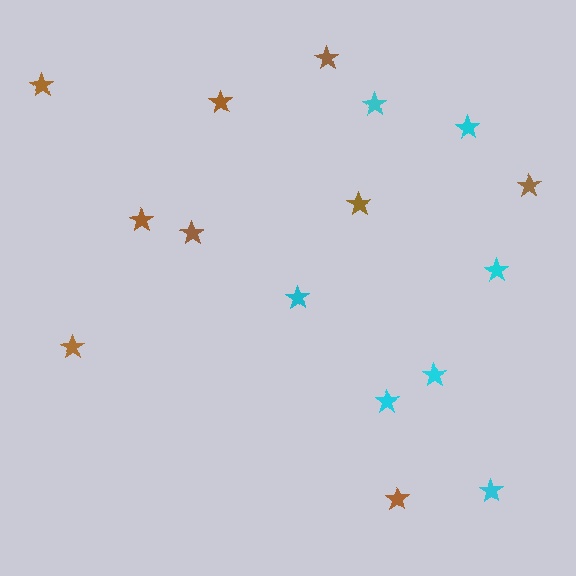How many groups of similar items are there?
There are 2 groups: one group of cyan stars (7) and one group of brown stars (9).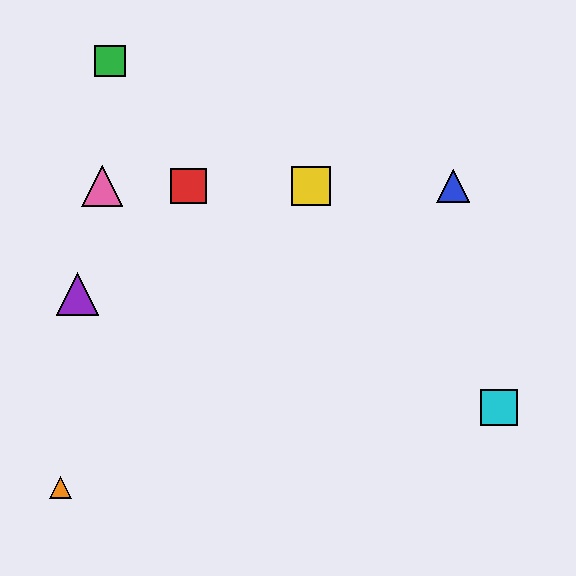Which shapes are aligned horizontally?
The red square, the blue triangle, the yellow square, the pink triangle are aligned horizontally.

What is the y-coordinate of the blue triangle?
The blue triangle is at y≈186.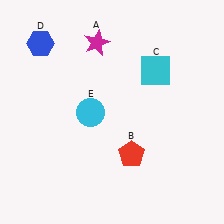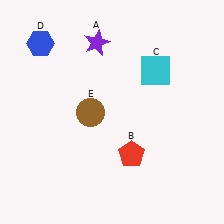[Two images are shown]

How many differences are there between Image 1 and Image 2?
There are 2 differences between the two images.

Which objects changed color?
A changed from magenta to purple. E changed from cyan to brown.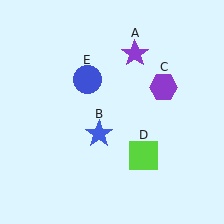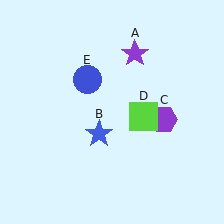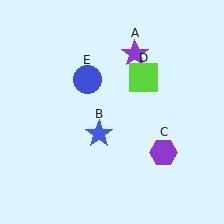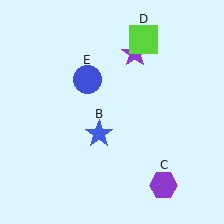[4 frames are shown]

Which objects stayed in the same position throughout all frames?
Purple star (object A) and blue star (object B) and blue circle (object E) remained stationary.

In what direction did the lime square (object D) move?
The lime square (object D) moved up.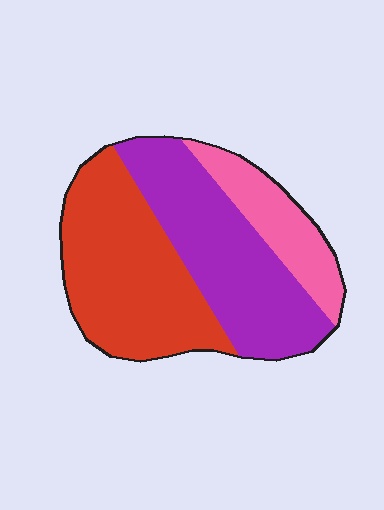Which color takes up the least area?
Pink, at roughly 20%.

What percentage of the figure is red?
Red covers around 45% of the figure.